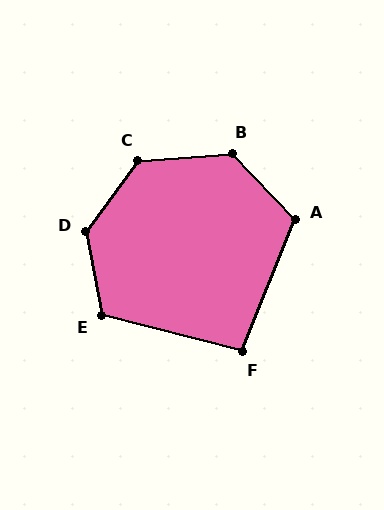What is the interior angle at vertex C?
Approximately 130 degrees (obtuse).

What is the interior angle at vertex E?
Approximately 115 degrees (obtuse).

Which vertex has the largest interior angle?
D, at approximately 133 degrees.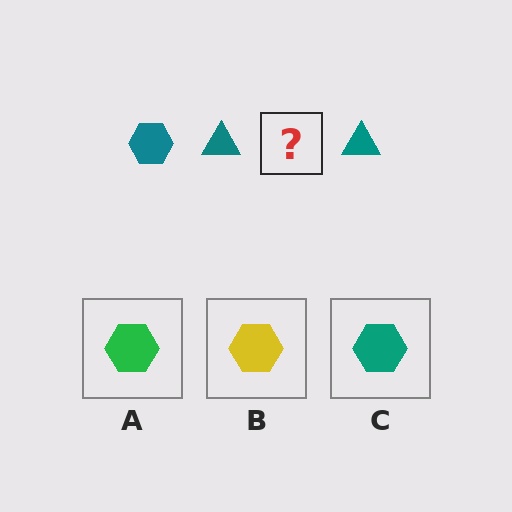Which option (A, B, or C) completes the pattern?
C.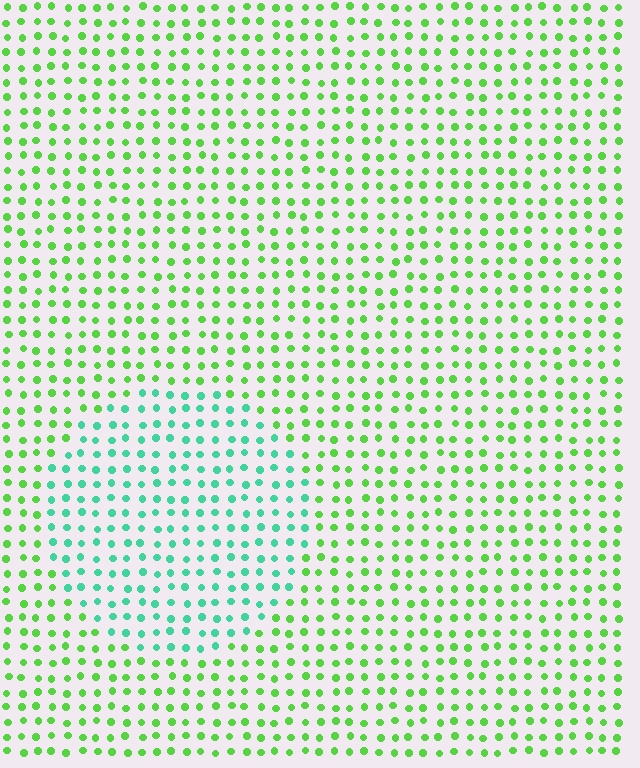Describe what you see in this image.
The image is filled with small lime elements in a uniform arrangement. A circle-shaped region is visible where the elements are tinted to a slightly different hue, forming a subtle color boundary.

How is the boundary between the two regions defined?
The boundary is defined purely by a slight shift in hue (about 46 degrees). Spacing, size, and orientation are identical on both sides.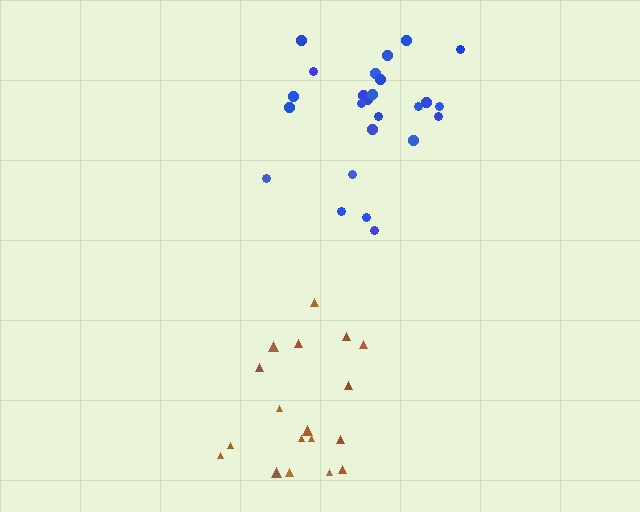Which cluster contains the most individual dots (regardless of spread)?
Blue (25).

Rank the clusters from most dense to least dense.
blue, brown.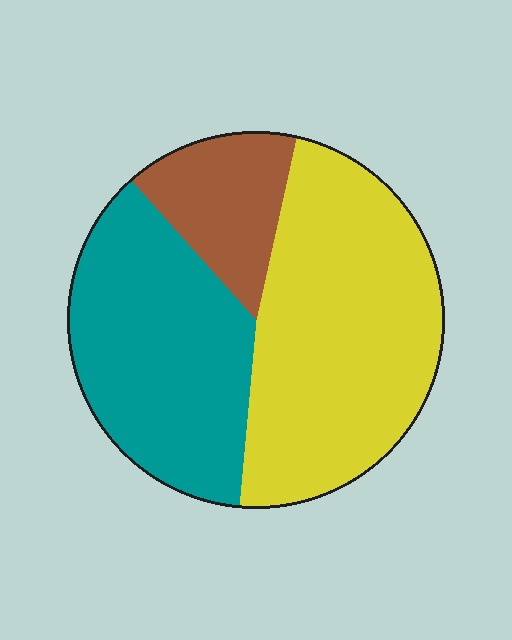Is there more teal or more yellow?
Yellow.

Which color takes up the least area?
Brown, at roughly 15%.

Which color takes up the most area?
Yellow, at roughly 50%.